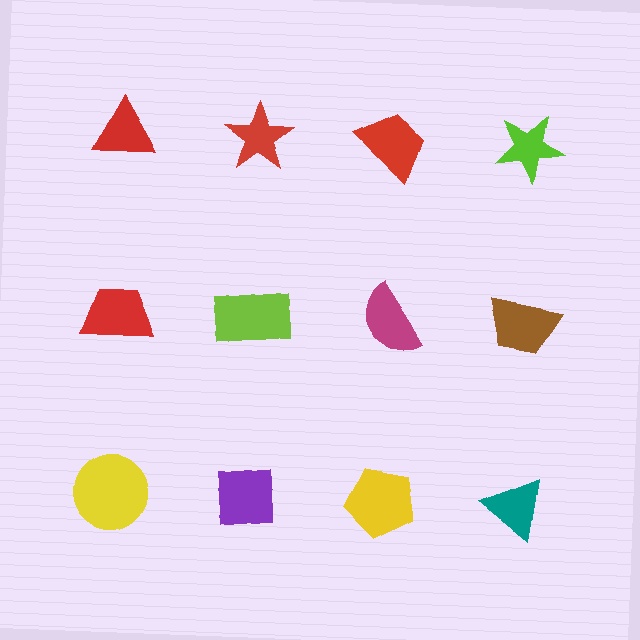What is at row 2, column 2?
A lime rectangle.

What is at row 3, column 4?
A teal triangle.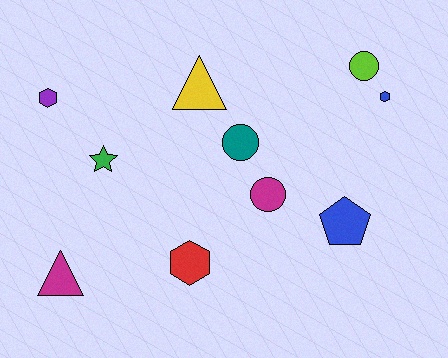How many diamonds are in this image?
There are no diamonds.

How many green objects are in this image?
There is 1 green object.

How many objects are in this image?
There are 10 objects.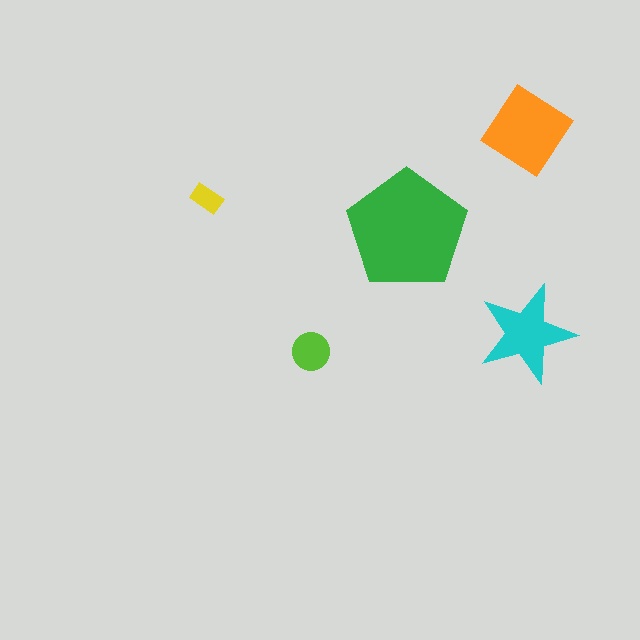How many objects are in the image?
There are 5 objects in the image.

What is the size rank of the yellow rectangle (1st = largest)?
5th.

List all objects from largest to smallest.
The green pentagon, the orange diamond, the cyan star, the lime circle, the yellow rectangle.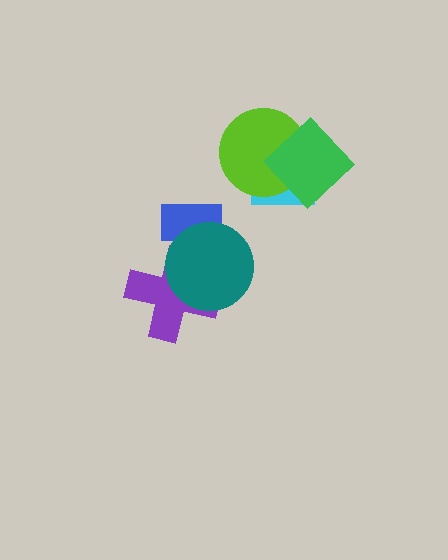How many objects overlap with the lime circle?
2 objects overlap with the lime circle.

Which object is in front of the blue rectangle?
The teal circle is in front of the blue rectangle.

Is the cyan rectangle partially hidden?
Yes, it is partially covered by another shape.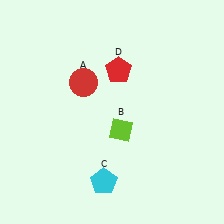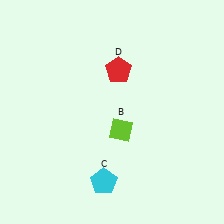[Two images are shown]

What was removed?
The red circle (A) was removed in Image 2.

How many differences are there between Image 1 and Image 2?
There is 1 difference between the two images.